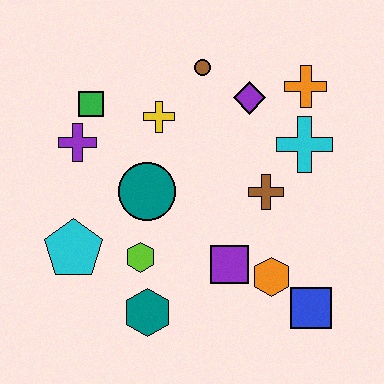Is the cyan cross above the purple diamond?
No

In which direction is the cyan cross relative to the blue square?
The cyan cross is above the blue square.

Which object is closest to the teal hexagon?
The lime hexagon is closest to the teal hexagon.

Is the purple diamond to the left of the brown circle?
No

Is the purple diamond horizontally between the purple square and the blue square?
Yes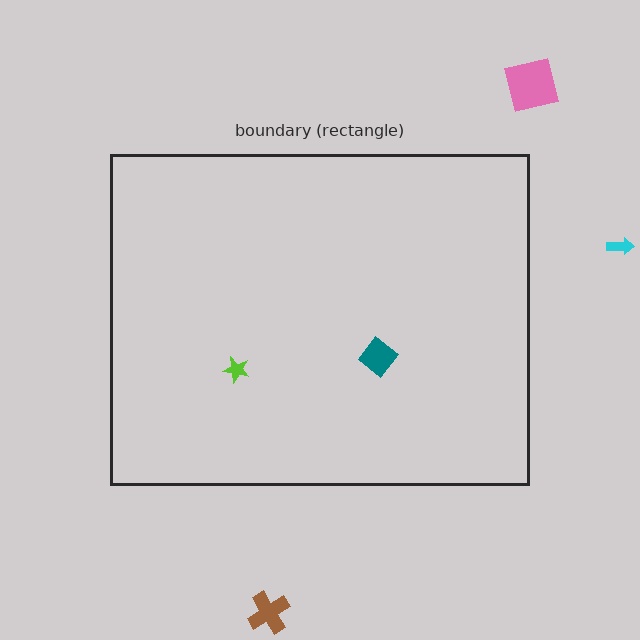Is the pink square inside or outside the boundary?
Outside.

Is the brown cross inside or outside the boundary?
Outside.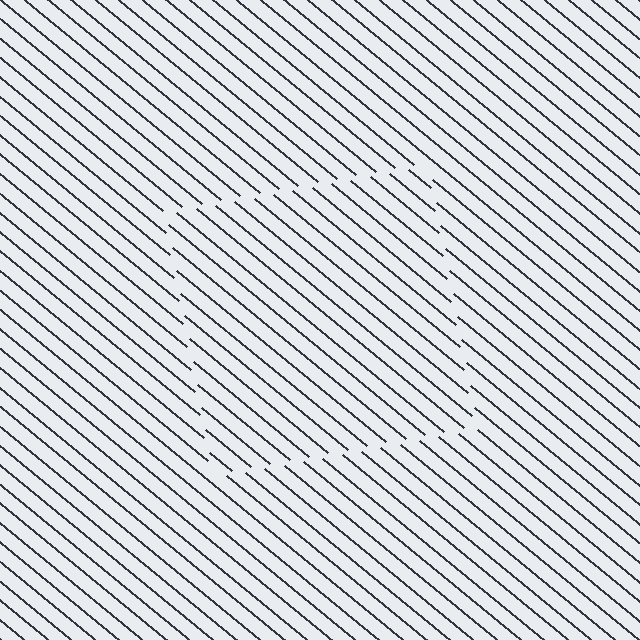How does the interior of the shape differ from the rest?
The interior of the shape contains the same grating, shifted by half a period — the contour is defined by the phase discontinuity where line-ends from the inner and outer gratings abut.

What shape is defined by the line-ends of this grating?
An illusory square. The interior of the shape contains the same grating, shifted by half a period — the contour is defined by the phase discontinuity where line-ends from the inner and outer gratings abut.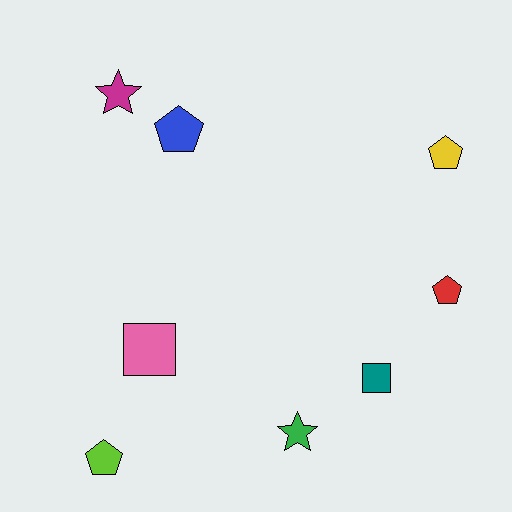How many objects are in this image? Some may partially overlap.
There are 8 objects.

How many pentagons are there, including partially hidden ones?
There are 4 pentagons.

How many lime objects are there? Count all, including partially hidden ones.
There is 1 lime object.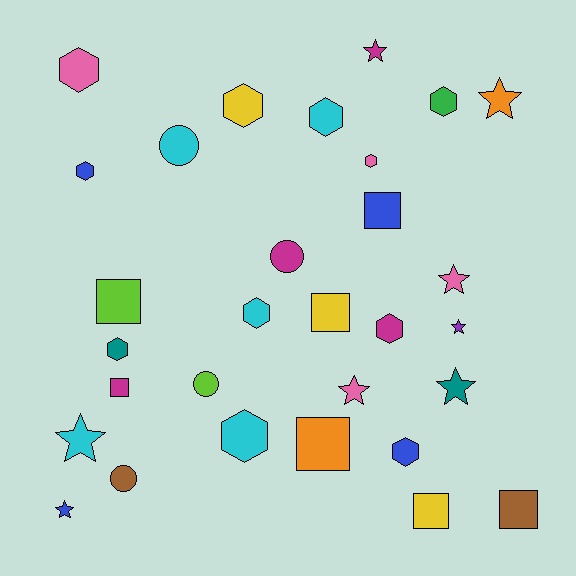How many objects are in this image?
There are 30 objects.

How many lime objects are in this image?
There are 2 lime objects.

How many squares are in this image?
There are 7 squares.